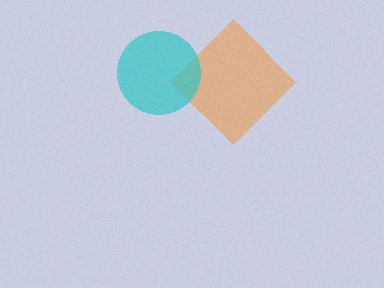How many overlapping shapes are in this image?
There are 2 overlapping shapes in the image.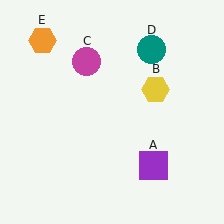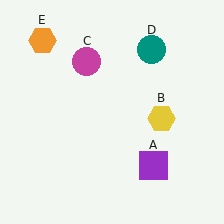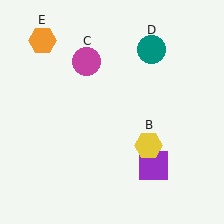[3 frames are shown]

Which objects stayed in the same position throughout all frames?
Purple square (object A) and magenta circle (object C) and teal circle (object D) and orange hexagon (object E) remained stationary.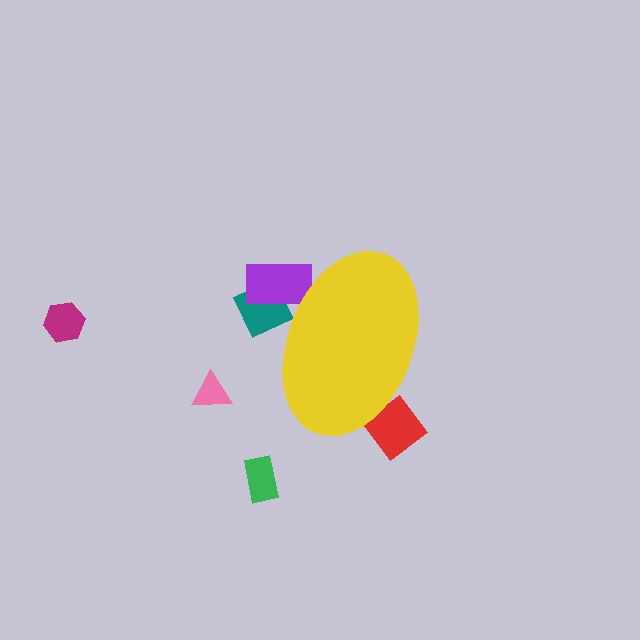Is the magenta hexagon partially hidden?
No, the magenta hexagon is fully visible.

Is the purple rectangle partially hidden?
Yes, the purple rectangle is partially hidden behind the yellow ellipse.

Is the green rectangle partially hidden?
No, the green rectangle is fully visible.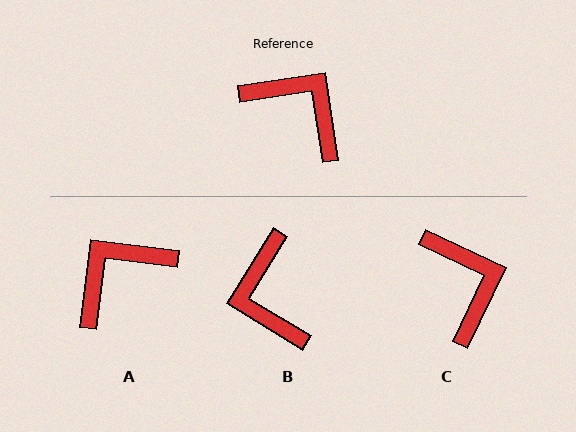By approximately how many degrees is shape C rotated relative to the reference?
Approximately 34 degrees clockwise.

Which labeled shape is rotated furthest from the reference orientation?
B, about 140 degrees away.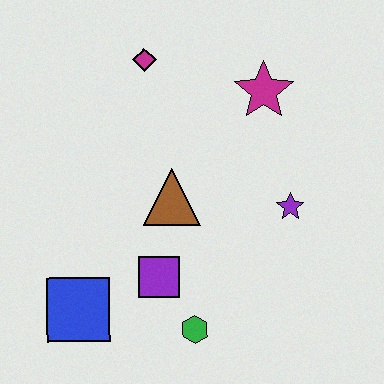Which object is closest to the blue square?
The purple square is closest to the blue square.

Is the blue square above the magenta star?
No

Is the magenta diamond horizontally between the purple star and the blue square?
Yes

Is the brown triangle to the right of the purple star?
No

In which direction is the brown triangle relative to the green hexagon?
The brown triangle is above the green hexagon.